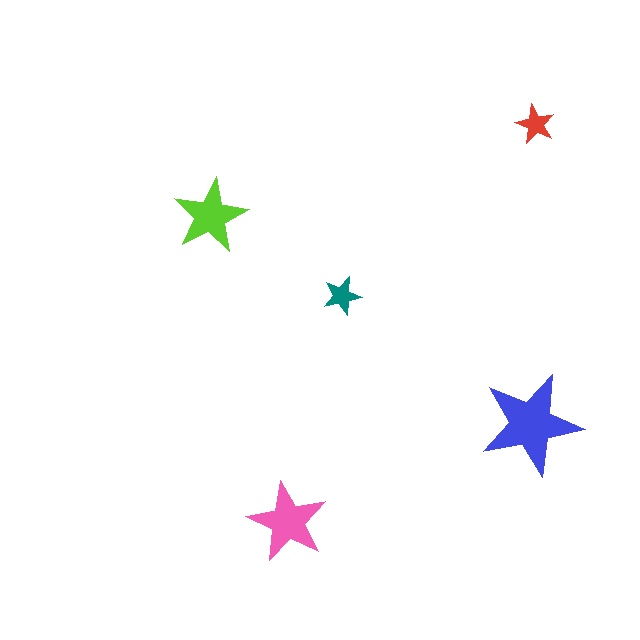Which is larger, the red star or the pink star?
The pink one.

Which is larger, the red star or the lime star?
The lime one.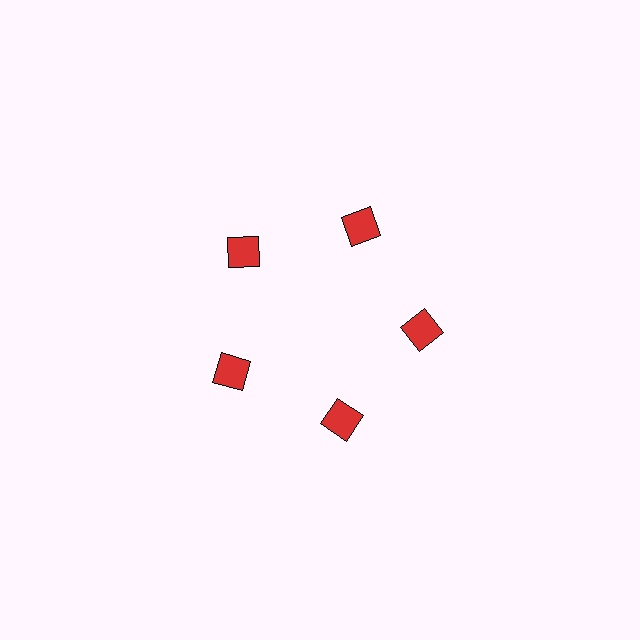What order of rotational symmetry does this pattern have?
This pattern has 5-fold rotational symmetry.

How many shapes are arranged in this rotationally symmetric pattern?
There are 5 shapes, arranged in 5 groups of 1.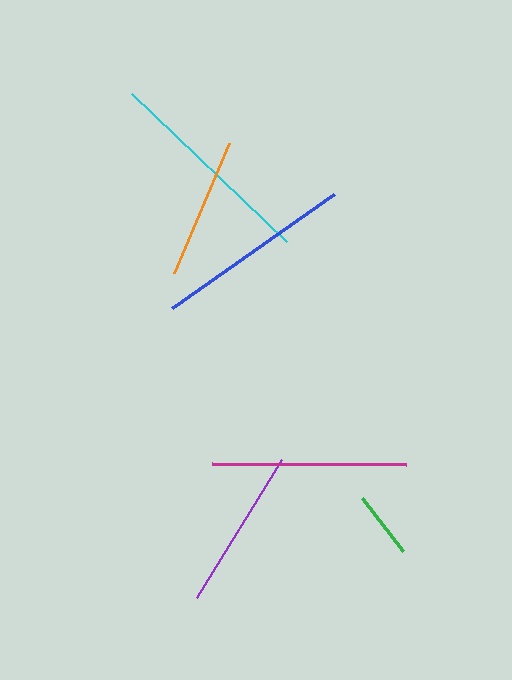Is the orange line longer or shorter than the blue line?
The blue line is longer than the orange line.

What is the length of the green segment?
The green segment is approximately 68 pixels long.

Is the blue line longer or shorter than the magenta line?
The blue line is longer than the magenta line.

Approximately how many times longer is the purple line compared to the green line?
The purple line is approximately 2.4 times the length of the green line.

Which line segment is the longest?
The cyan line is the longest at approximately 215 pixels.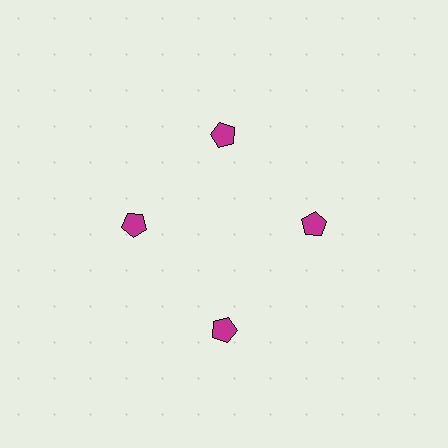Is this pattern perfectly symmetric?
No. The 4 magenta pentagons are arranged in a ring, but one element near the 6 o'clock position is pushed outward from the center, breaking the 4-fold rotational symmetry.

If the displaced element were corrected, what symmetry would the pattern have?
It would have 4-fold rotational symmetry — the pattern would map onto itself every 90 degrees.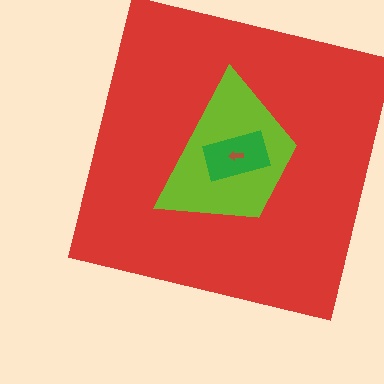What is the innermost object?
The brown arrow.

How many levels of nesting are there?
4.